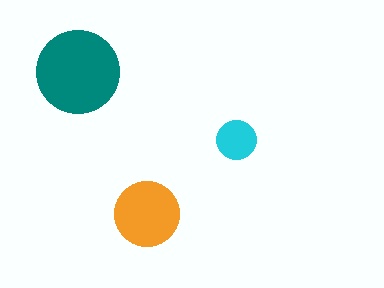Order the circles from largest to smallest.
the teal one, the orange one, the cyan one.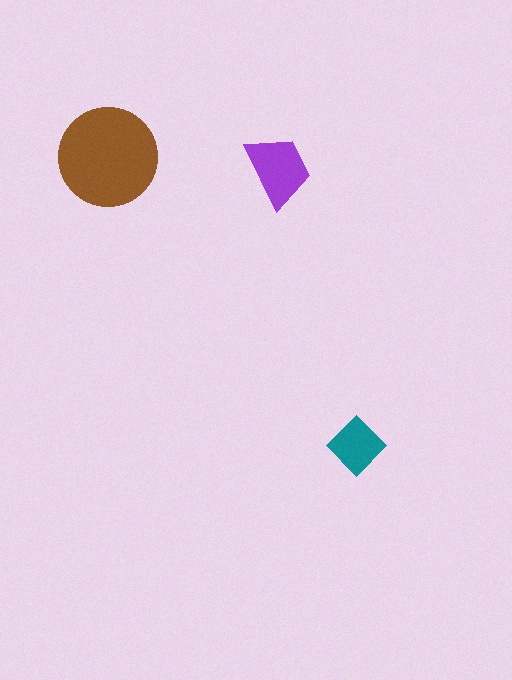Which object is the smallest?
The teal diamond.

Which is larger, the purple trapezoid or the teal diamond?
The purple trapezoid.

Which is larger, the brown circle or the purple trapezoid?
The brown circle.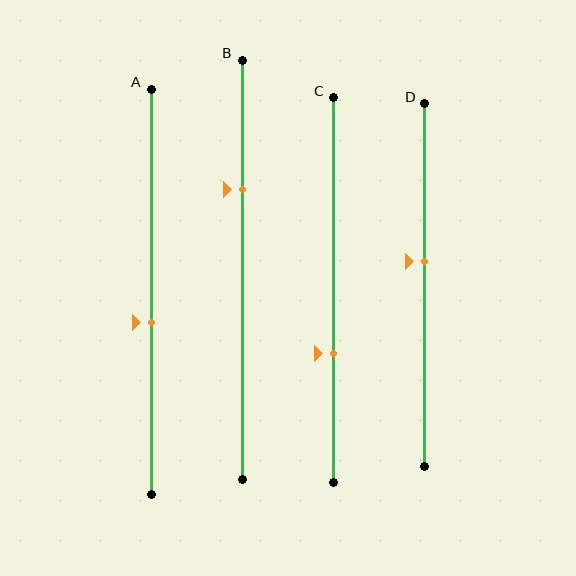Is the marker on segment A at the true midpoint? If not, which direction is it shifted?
No, the marker on segment A is shifted downward by about 8% of the segment length.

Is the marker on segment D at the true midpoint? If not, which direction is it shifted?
No, the marker on segment D is shifted upward by about 6% of the segment length.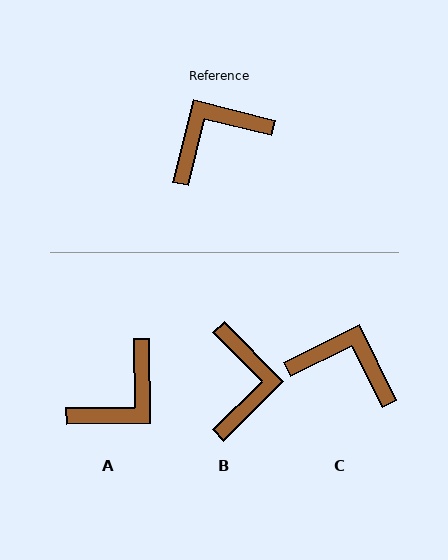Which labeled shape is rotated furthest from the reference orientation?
A, about 165 degrees away.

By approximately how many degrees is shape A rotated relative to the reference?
Approximately 165 degrees clockwise.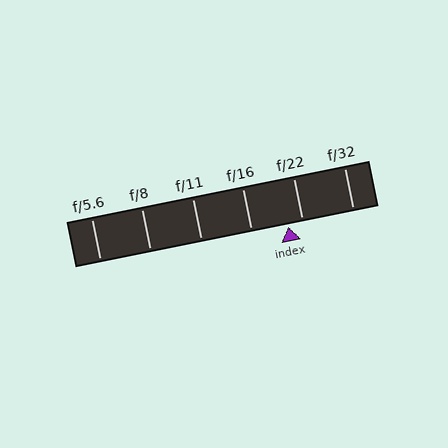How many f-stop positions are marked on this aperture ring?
There are 6 f-stop positions marked.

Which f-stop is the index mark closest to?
The index mark is closest to f/22.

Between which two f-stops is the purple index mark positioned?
The index mark is between f/16 and f/22.